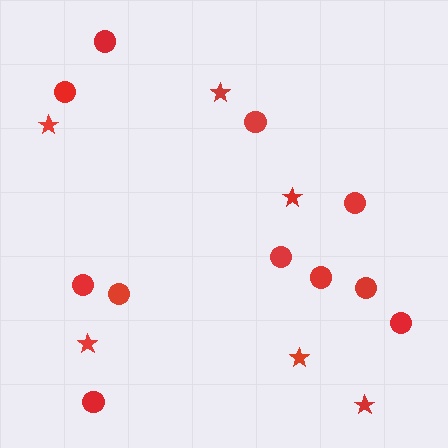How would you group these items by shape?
There are 2 groups: one group of circles (11) and one group of stars (6).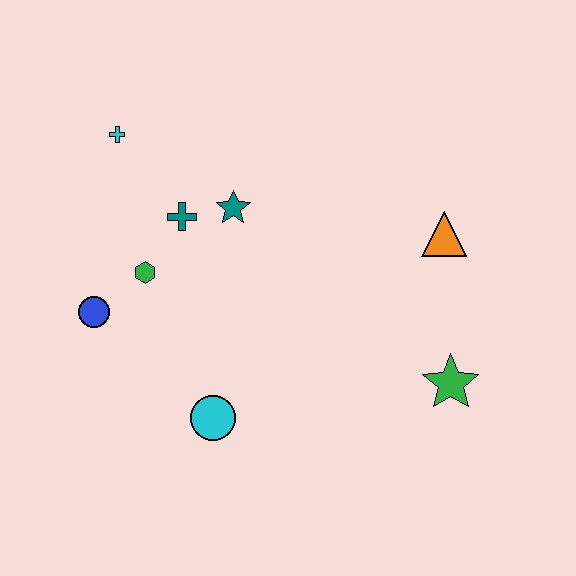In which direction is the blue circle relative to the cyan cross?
The blue circle is below the cyan cross.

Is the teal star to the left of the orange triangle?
Yes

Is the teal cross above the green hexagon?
Yes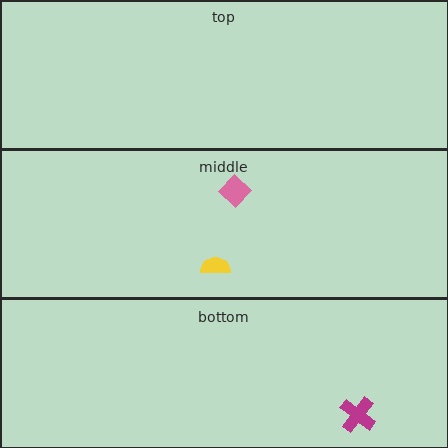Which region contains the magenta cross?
The bottom region.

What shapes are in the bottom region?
The magenta cross.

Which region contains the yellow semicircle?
The middle region.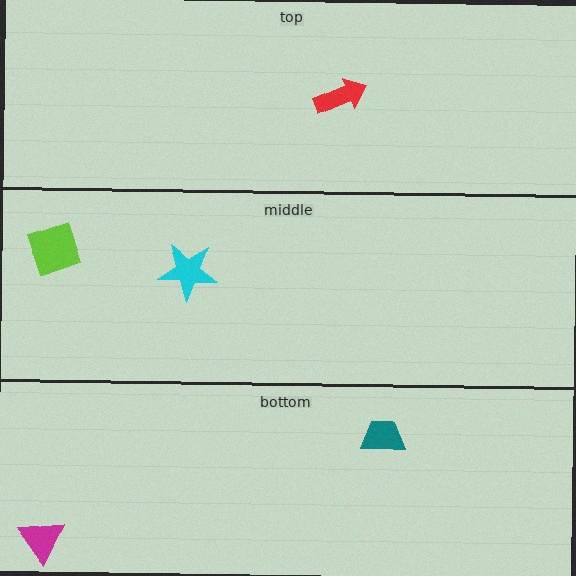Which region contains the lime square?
The middle region.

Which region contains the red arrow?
The top region.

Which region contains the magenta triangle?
The bottom region.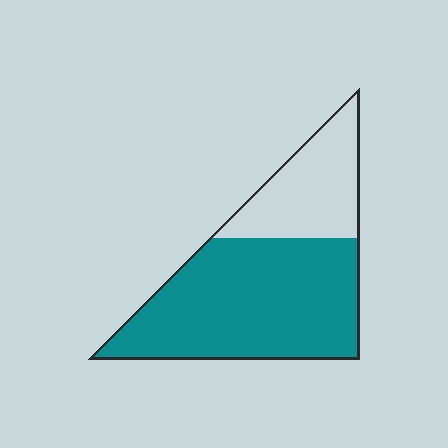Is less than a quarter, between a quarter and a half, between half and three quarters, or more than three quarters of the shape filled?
Between half and three quarters.